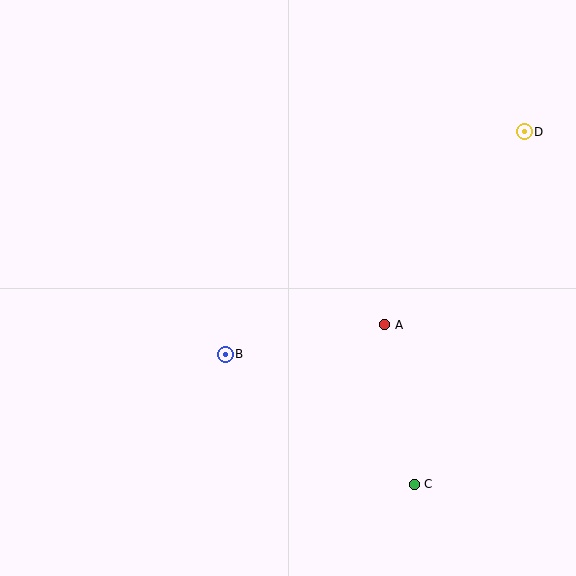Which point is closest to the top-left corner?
Point B is closest to the top-left corner.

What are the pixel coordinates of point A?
Point A is at (385, 325).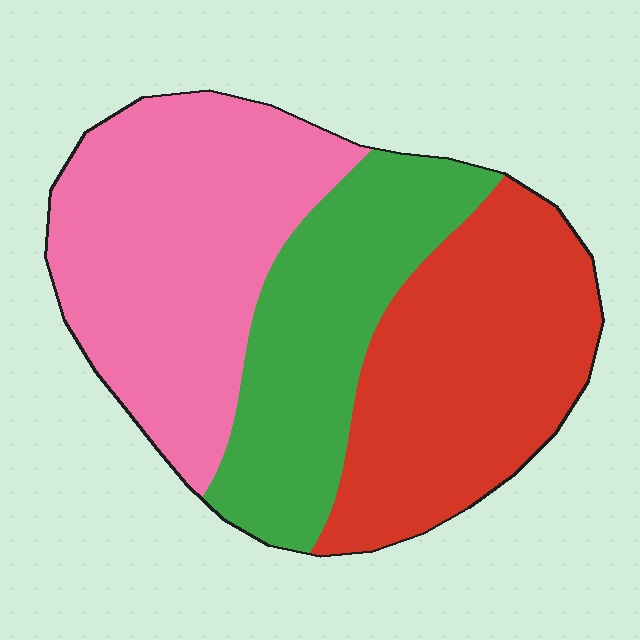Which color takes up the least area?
Green, at roughly 25%.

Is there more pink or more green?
Pink.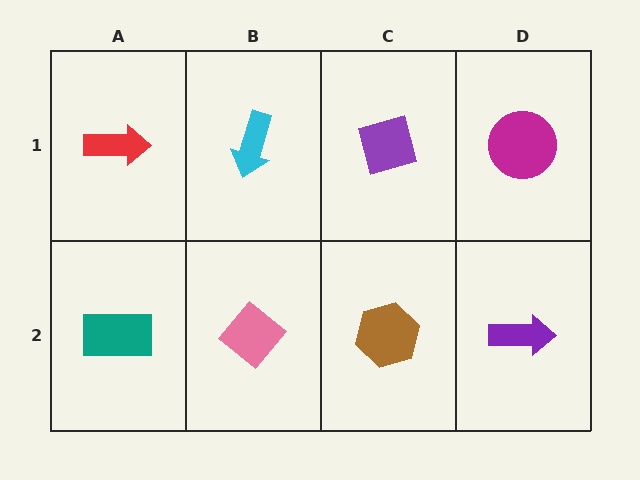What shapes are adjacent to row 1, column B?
A pink diamond (row 2, column B), a red arrow (row 1, column A), a purple diamond (row 1, column C).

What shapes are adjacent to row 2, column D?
A magenta circle (row 1, column D), a brown hexagon (row 2, column C).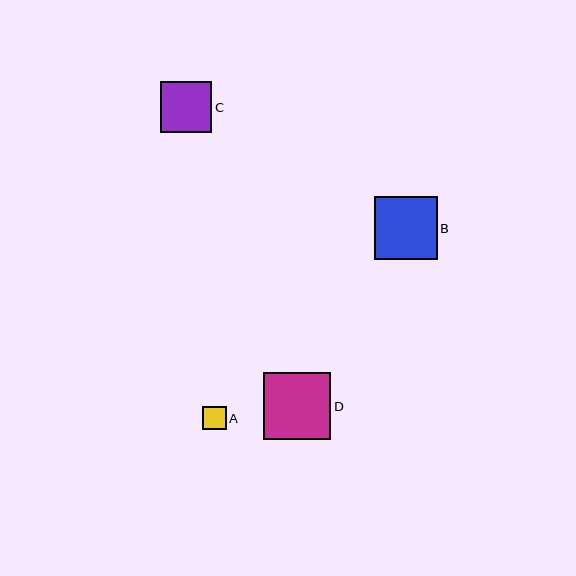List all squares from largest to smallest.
From largest to smallest: D, B, C, A.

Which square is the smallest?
Square A is the smallest with a size of approximately 23 pixels.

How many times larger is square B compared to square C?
Square B is approximately 1.2 times the size of square C.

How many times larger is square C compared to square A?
Square C is approximately 2.2 times the size of square A.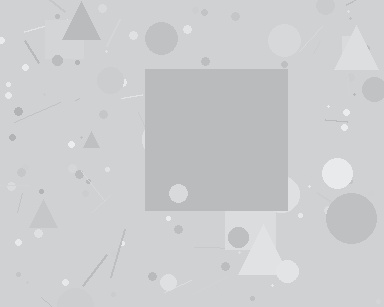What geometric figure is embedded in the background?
A square is embedded in the background.